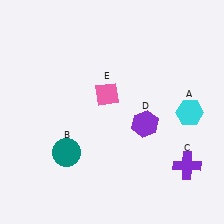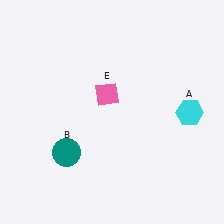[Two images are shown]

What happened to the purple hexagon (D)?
The purple hexagon (D) was removed in Image 2. It was in the bottom-right area of Image 1.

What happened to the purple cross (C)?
The purple cross (C) was removed in Image 2. It was in the bottom-right area of Image 1.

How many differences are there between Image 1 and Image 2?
There are 2 differences between the two images.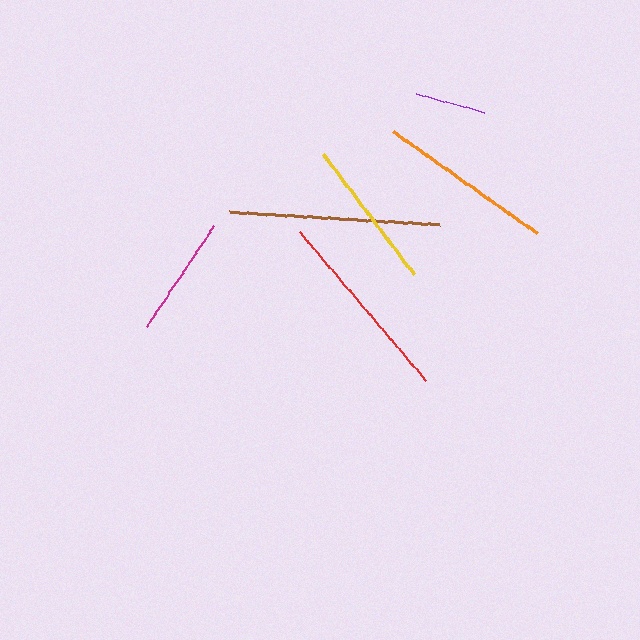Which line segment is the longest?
The brown line is the longest at approximately 211 pixels.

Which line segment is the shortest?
The purple line is the shortest at approximately 71 pixels.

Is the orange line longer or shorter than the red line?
The red line is longer than the orange line.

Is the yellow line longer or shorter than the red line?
The red line is longer than the yellow line.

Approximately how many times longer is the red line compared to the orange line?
The red line is approximately 1.1 times the length of the orange line.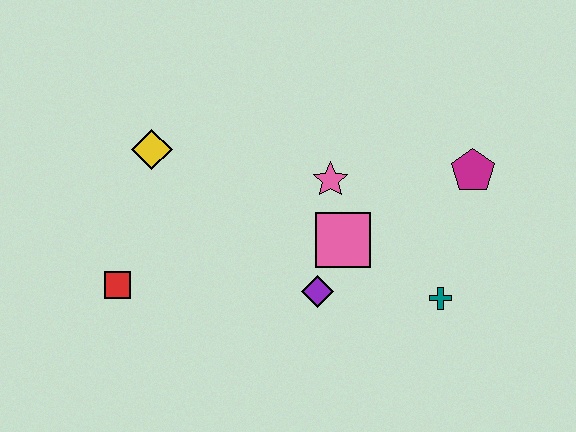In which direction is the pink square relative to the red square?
The pink square is to the right of the red square.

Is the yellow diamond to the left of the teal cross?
Yes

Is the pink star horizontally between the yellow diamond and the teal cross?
Yes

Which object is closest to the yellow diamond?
The red square is closest to the yellow diamond.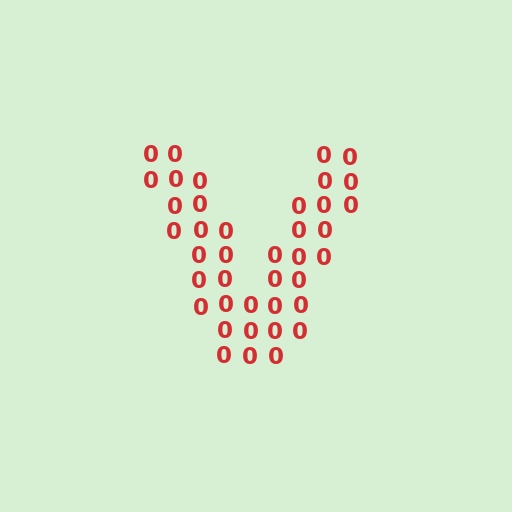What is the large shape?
The large shape is the letter V.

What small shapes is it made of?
It is made of small digit 0's.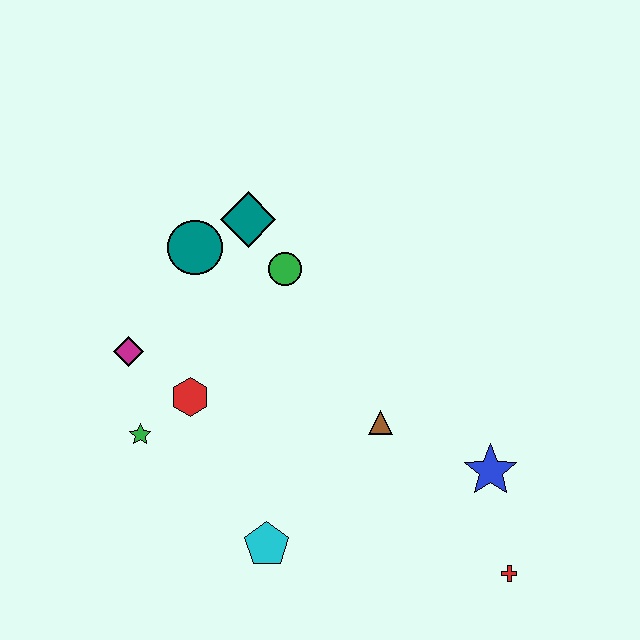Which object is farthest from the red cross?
The teal circle is farthest from the red cross.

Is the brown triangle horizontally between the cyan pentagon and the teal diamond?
No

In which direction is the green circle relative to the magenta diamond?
The green circle is to the right of the magenta diamond.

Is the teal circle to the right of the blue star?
No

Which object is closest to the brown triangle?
The blue star is closest to the brown triangle.